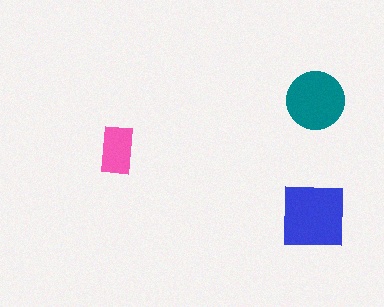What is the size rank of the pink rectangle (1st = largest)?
3rd.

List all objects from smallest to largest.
The pink rectangle, the teal circle, the blue square.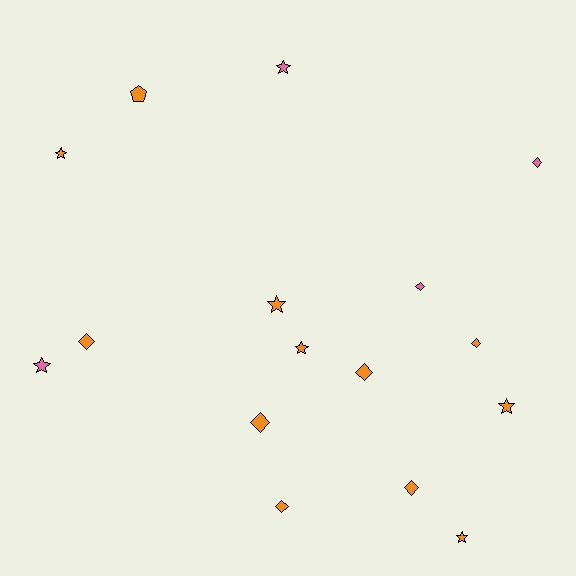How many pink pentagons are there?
There are no pink pentagons.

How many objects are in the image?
There are 16 objects.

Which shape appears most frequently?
Diamond, with 8 objects.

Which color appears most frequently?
Orange, with 12 objects.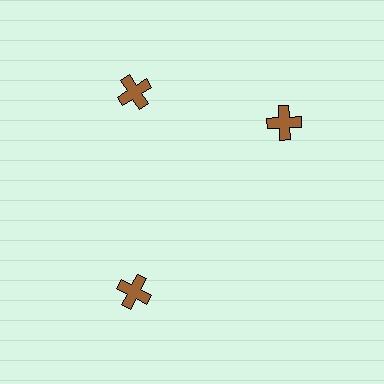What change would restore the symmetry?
The symmetry would be restored by rotating it back into even spacing with its neighbors so that all 3 crosses sit at equal angles and equal distance from the center.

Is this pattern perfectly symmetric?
No. The 3 brown crosses are arranged in a ring, but one element near the 3 o'clock position is rotated out of alignment along the ring, breaking the 3-fold rotational symmetry.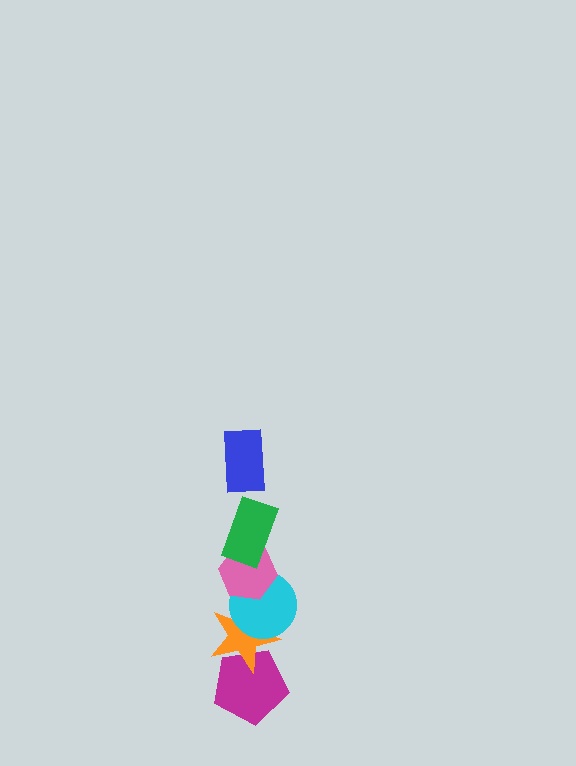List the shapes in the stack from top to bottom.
From top to bottom: the blue rectangle, the green rectangle, the pink hexagon, the cyan circle, the orange star, the magenta pentagon.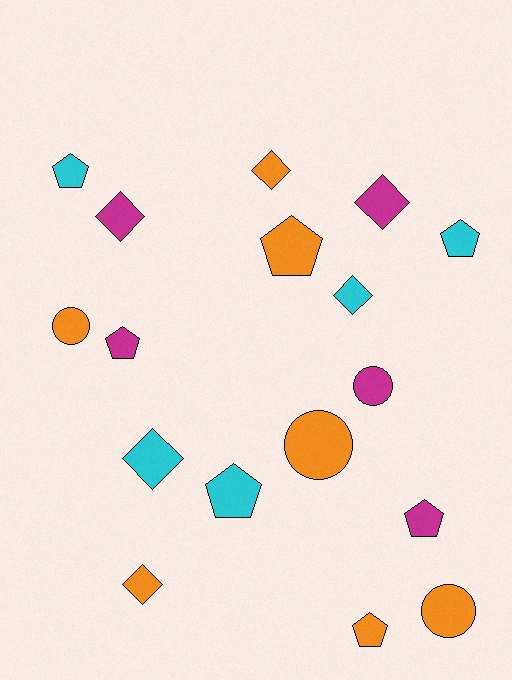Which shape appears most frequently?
Pentagon, with 7 objects.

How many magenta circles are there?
There is 1 magenta circle.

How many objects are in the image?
There are 17 objects.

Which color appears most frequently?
Orange, with 7 objects.